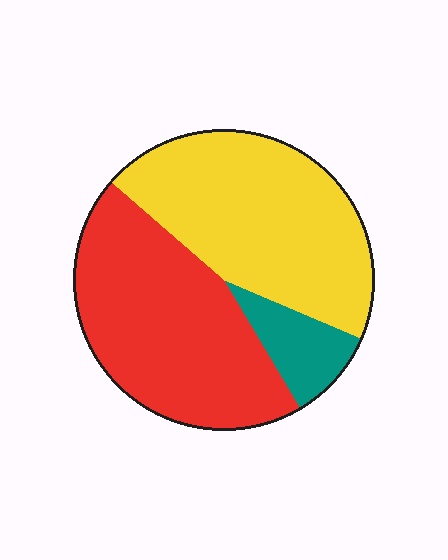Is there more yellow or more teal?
Yellow.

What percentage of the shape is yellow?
Yellow takes up between a quarter and a half of the shape.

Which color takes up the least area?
Teal, at roughly 10%.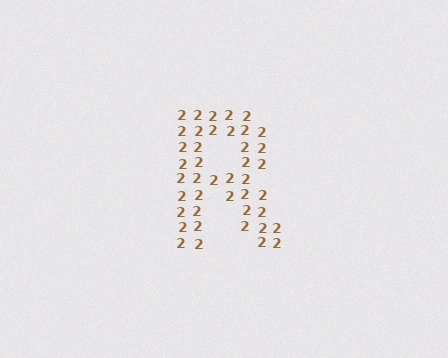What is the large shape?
The large shape is the letter R.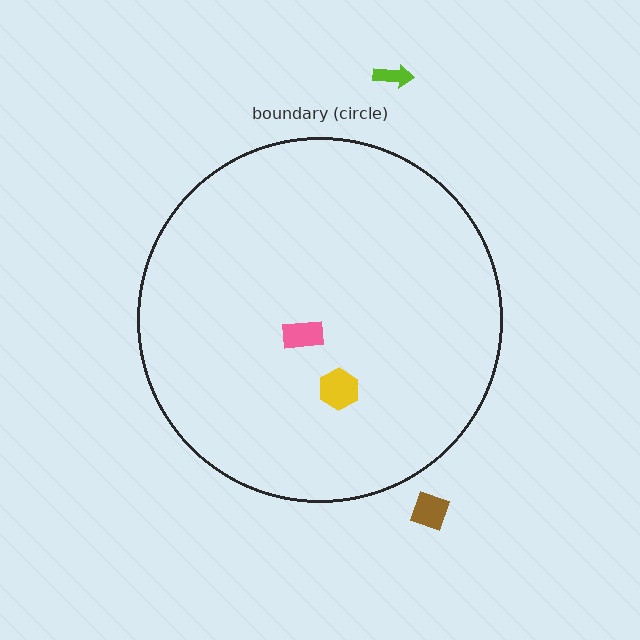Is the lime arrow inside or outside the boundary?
Outside.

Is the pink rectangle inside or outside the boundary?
Inside.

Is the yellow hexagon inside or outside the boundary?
Inside.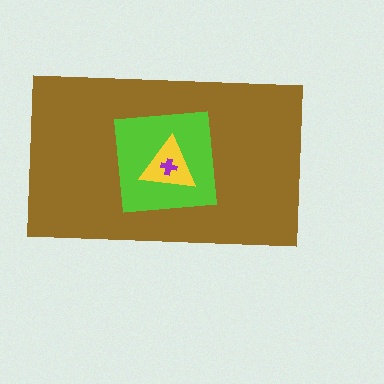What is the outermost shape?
The brown rectangle.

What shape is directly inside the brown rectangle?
The lime square.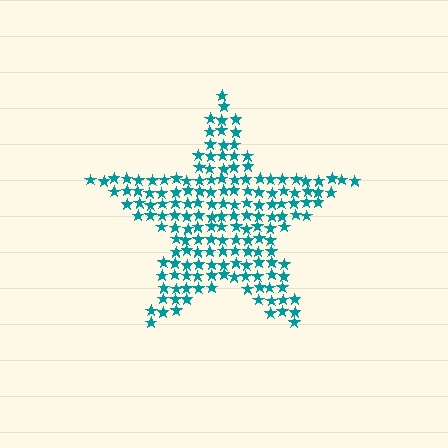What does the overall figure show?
The overall figure shows a star.